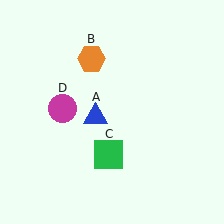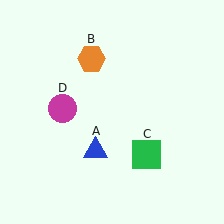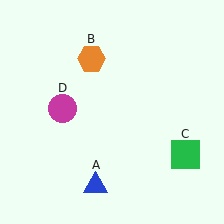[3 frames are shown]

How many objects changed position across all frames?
2 objects changed position: blue triangle (object A), green square (object C).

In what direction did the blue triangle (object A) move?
The blue triangle (object A) moved down.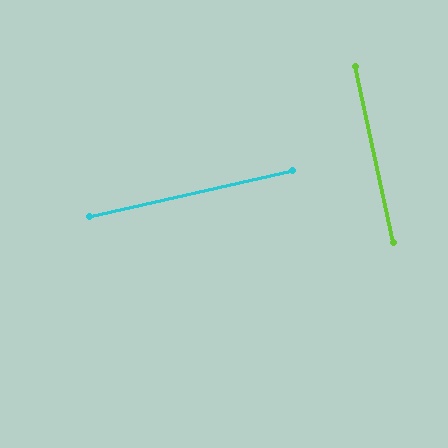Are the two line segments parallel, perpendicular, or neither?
Perpendicular — they meet at approximately 90°.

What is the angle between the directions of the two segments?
Approximately 90 degrees.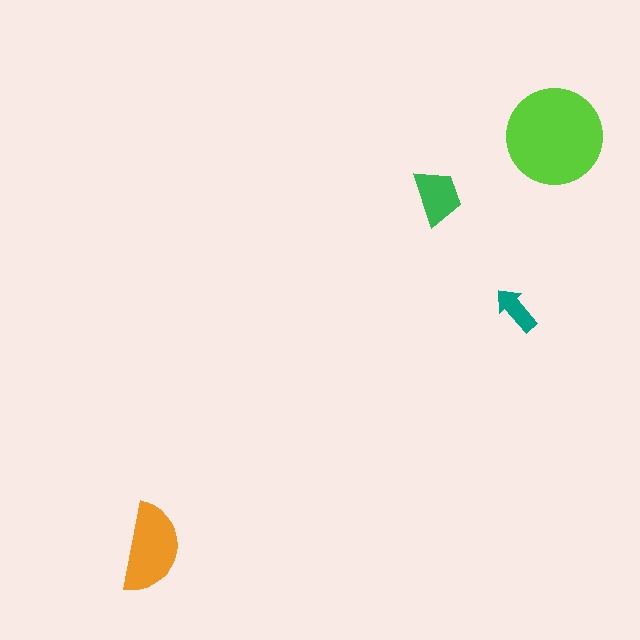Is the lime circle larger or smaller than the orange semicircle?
Larger.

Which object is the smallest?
The teal arrow.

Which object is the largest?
The lime circle.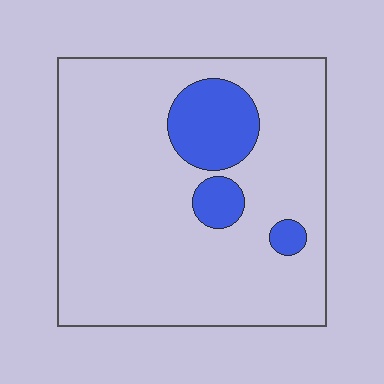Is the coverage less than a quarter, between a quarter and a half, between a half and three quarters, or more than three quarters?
Less than a quarter.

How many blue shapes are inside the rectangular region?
3.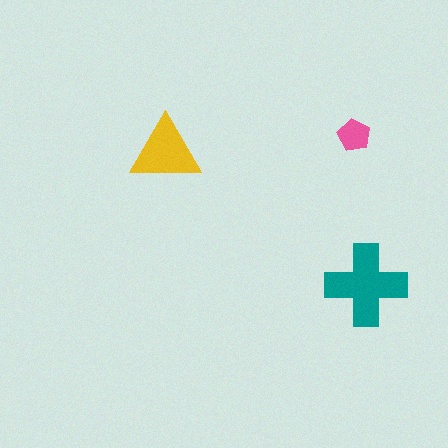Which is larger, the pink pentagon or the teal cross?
The teal cross.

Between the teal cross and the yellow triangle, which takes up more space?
The teal cross.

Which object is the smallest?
The pink pentagon.